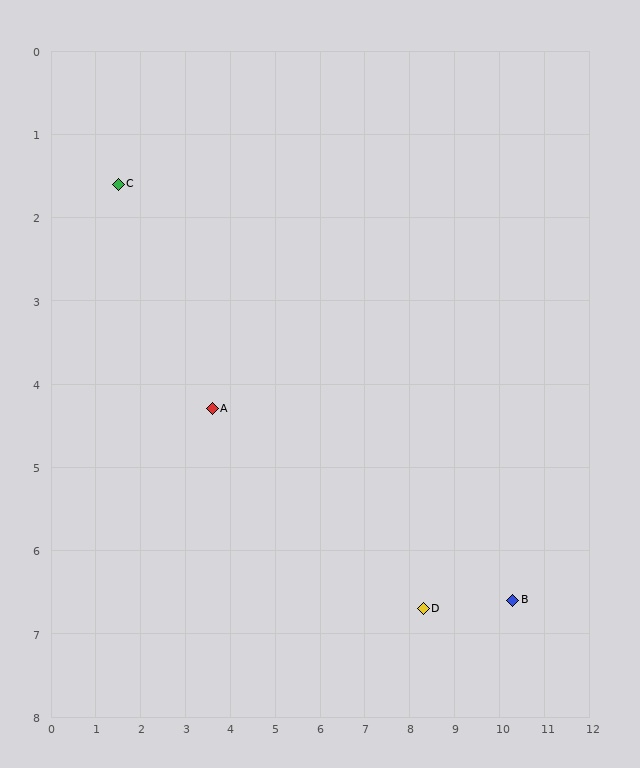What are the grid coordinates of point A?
Point A is at approximately (3.6, 4.3).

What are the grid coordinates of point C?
Point C is at approximately (1.5, 1.6).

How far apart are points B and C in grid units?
Points B and C are about 10.1 grid units apart.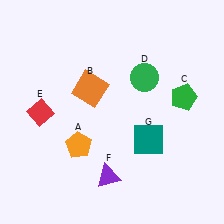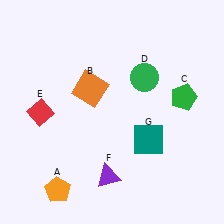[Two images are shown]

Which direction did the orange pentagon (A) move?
The orange pentagon (A) moved down.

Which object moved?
The orange pentagon (A) moved down.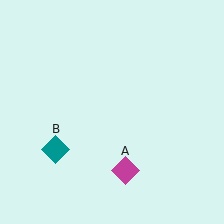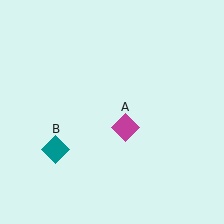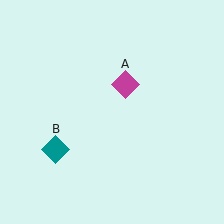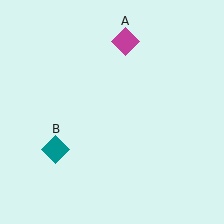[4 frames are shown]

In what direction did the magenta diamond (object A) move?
The magenta diamond (object A) moved up.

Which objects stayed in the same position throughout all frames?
Teal diamond (object B) remained stationary.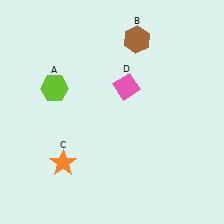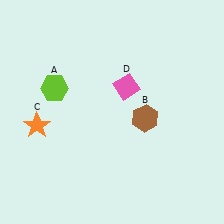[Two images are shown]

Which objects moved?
The objects that moved are: the brown hexagon (B), the orange star (C).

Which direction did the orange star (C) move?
The orange star (C) moved up.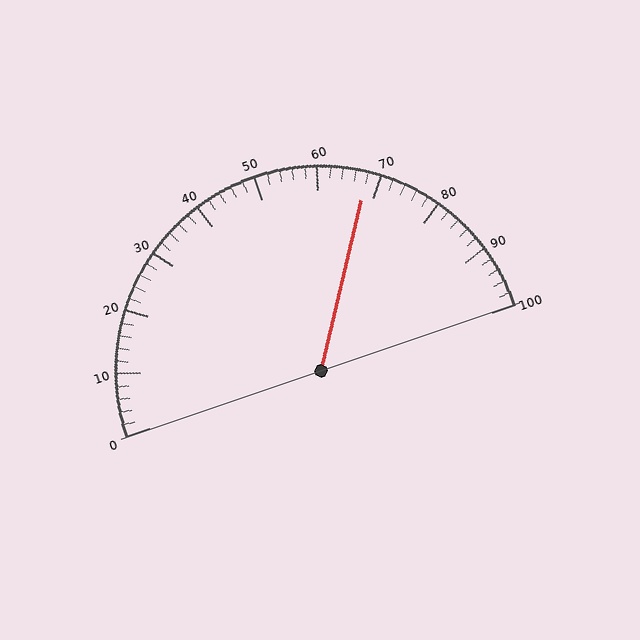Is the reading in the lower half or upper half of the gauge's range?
The reading is in the upper half of the range (0 to 100).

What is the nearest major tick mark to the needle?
The nearest major tick mark is 70.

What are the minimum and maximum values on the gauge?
The gauge ranges from 0 to 100.